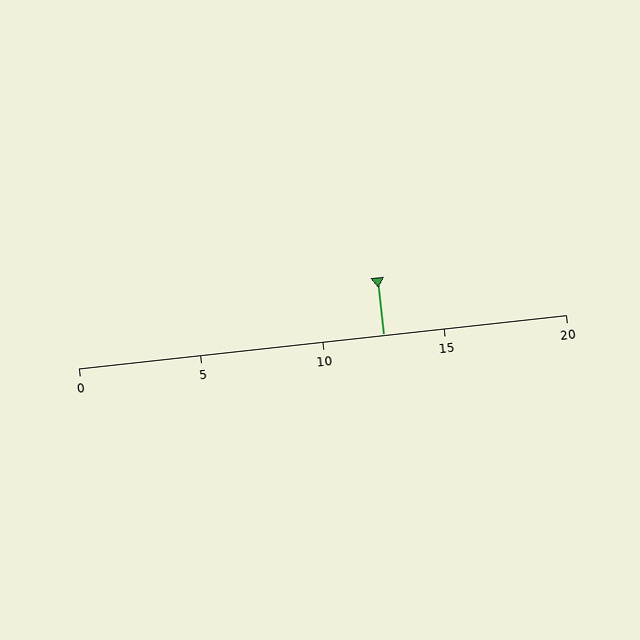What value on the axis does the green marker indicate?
The marker indicates approximately 12.5.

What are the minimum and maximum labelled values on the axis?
The axis runs from 0 to 20.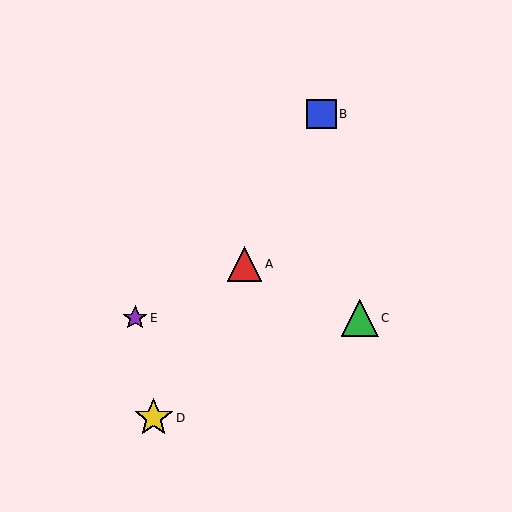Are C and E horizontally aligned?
Yes, both are at y≈318.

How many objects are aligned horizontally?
2 objects (C, E) are aligned horizontally.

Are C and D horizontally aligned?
No, C is at y≈318 and D is at y≈418.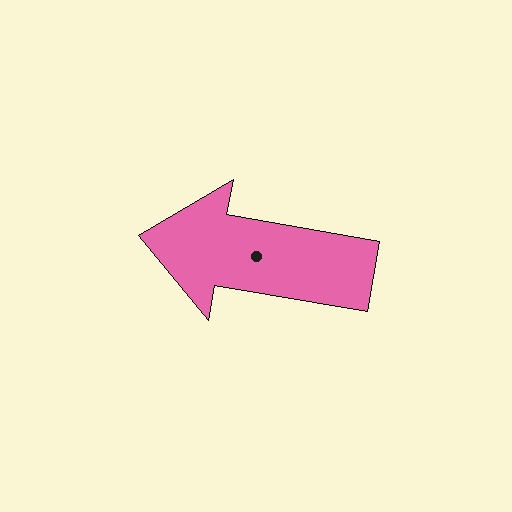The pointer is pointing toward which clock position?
Roughly 9 o'clock.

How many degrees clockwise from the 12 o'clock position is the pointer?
Approximately 280 degrees.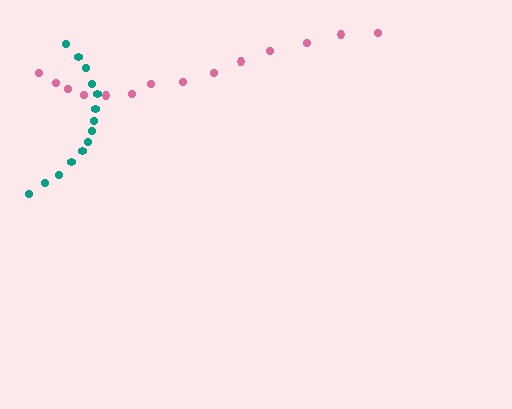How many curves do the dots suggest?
There are 2 distinct paths.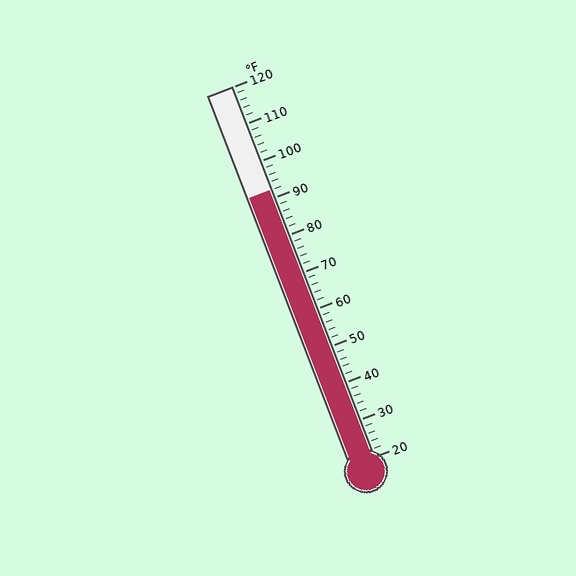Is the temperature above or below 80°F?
The temperature is above 80°F.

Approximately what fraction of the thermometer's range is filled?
The thermometer is filled to approximately 70% of its range.